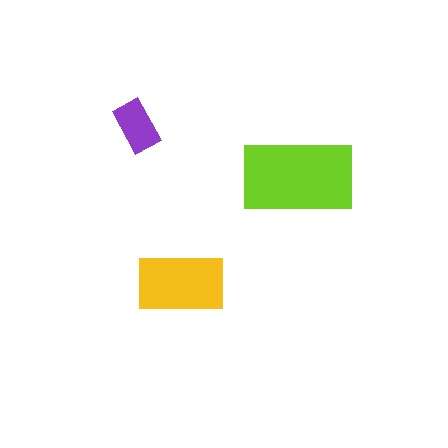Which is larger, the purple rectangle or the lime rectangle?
The lime one.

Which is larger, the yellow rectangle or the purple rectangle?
The yellow one.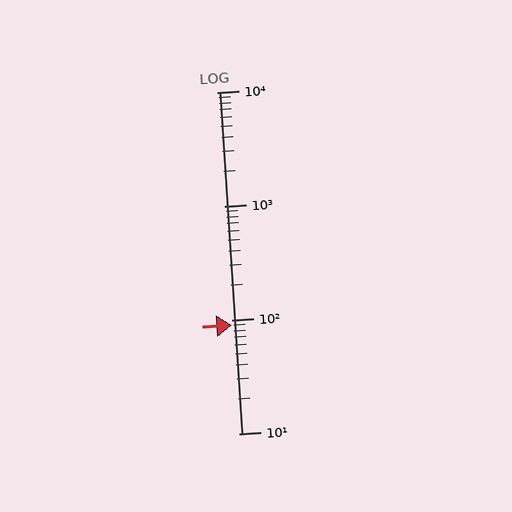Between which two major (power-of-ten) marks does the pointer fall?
The pointer is between 10 and 100.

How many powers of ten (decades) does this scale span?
The scale spans 3 decades, from 10 to 10000.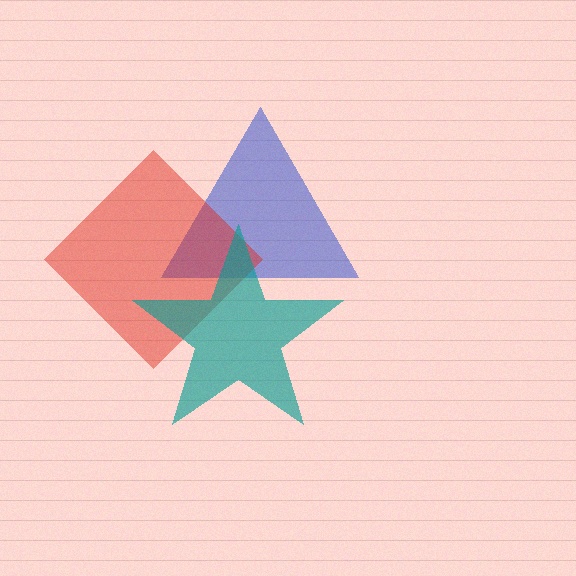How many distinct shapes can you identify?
There are 3 distinct shapes: a blue triangle, a red diamond, a teal star.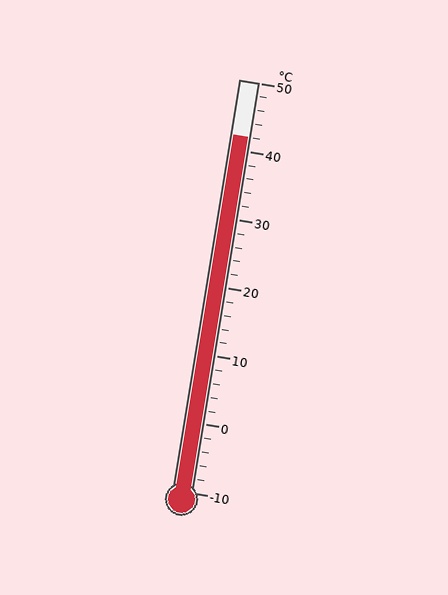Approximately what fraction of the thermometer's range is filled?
The thermometer is filled to approximately 85% of its range.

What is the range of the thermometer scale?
The thermometer scale ranges from -10°C to 50°C.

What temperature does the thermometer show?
The thermometer shows approximately 42°C.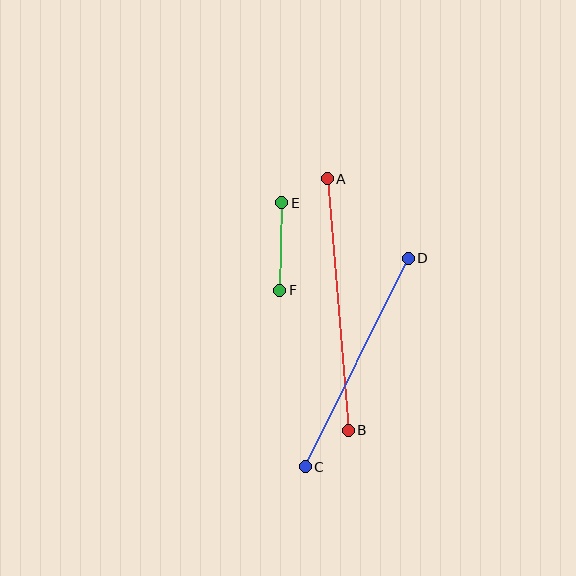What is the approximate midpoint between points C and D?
The midpoint is at approximately (357, 363) pixels.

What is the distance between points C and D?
The distance is approximately 232 pixels.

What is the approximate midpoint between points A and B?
The midpoint is at approximately (338, 305) pixels.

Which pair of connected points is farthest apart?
Points A and B are farthest apart.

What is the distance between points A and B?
The distance is approximately 252 pixels.